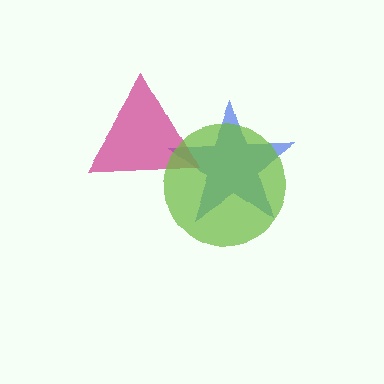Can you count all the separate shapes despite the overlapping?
Yes, there are 3 separate shapes.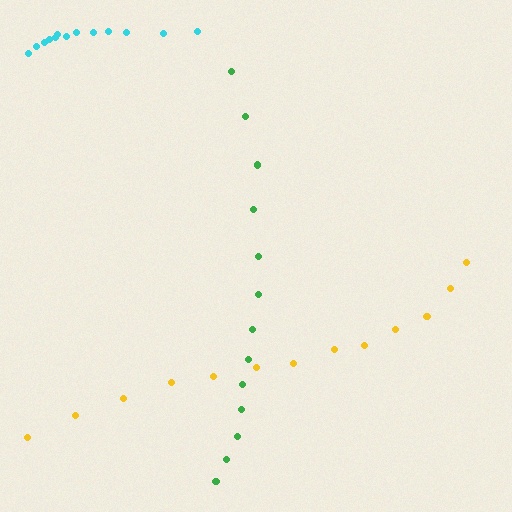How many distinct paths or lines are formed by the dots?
There are 3 distinct paths.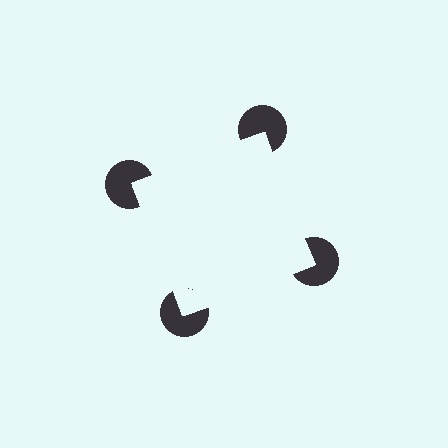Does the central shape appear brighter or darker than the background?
It typically appears slightly brighter than the background, even though no actual brightness change is drawn.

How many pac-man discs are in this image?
There are 4 — one at each vertex of the illusory square.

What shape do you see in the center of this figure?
An illusory square — its edges are inferred from the aligned wedge cuts in the pac-man discs, not physically drawn.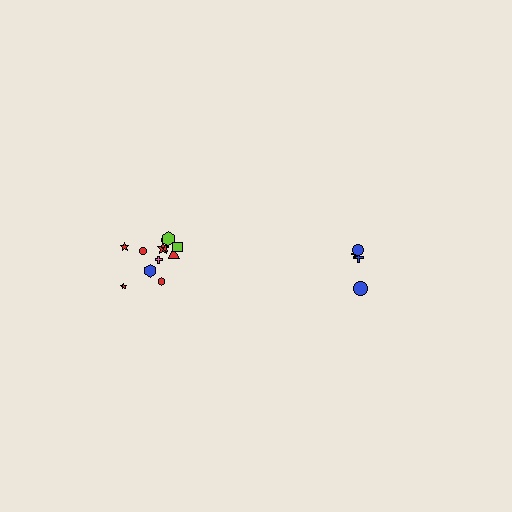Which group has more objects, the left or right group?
The left group.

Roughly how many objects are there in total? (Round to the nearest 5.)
Roughly 15 objects in total.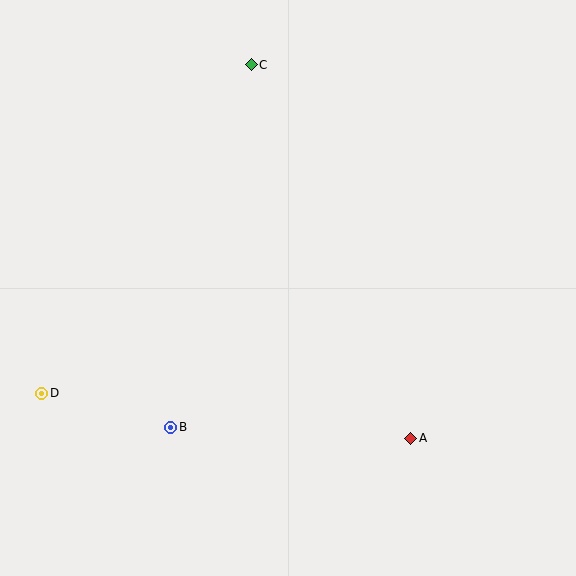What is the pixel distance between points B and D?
The distance between B and D is 133 pixels.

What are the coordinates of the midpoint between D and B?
The midpoint between D and B is at (106, 410).